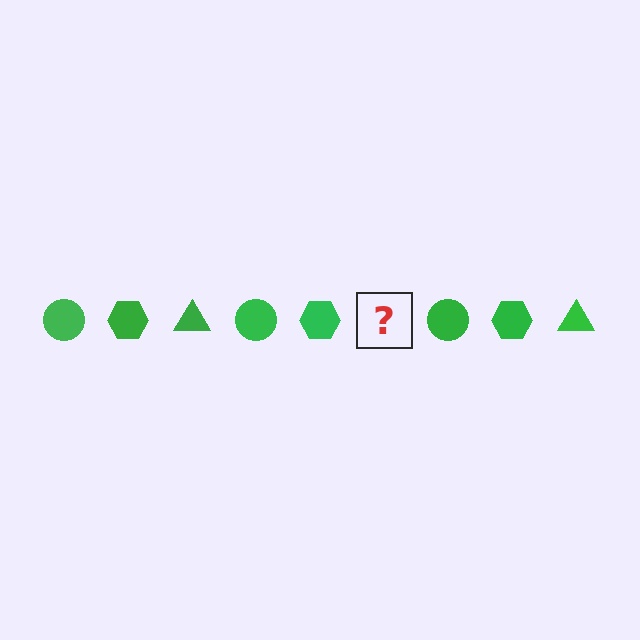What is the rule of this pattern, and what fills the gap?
The rule is that the pattern cycles through circle, hexagon, triangle shapes in green. The gap should be filled with a green triangle.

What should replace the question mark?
The question mark should be replaced with a green triangle.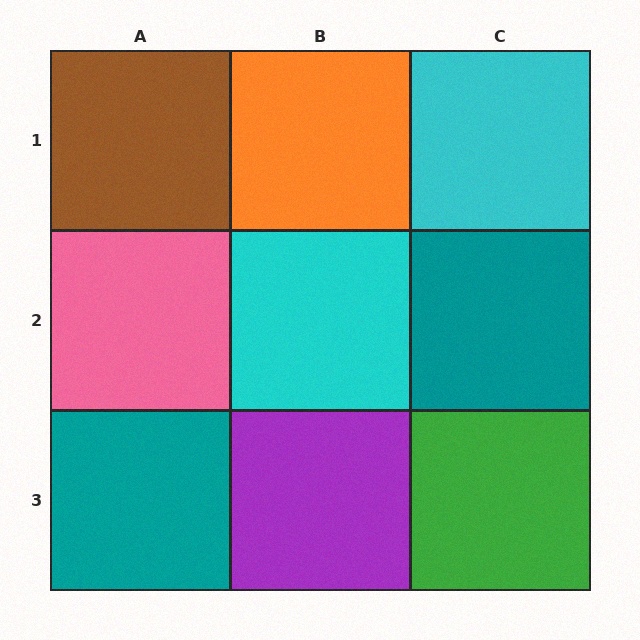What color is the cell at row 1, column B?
Orange.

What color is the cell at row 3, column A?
Teal.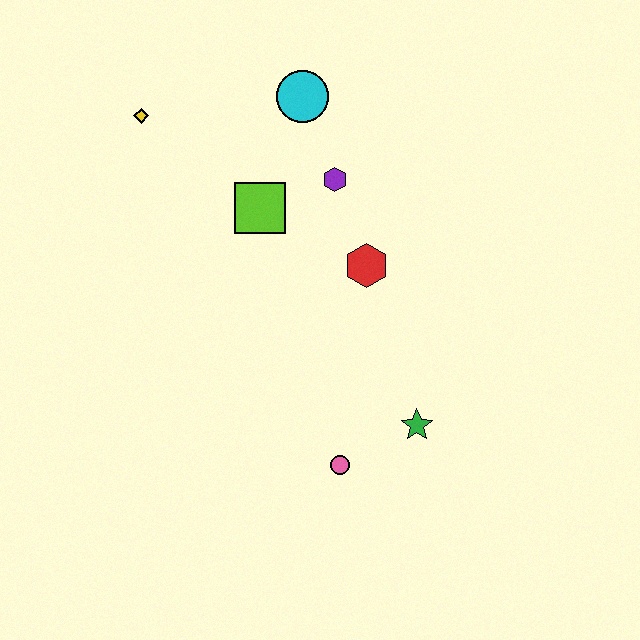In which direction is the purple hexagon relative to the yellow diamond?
The purple hexagon is to the right of the yellow diamond.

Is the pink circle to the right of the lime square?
Yes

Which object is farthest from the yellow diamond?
The green star is farthest from the yellow diamond.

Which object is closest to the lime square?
The purple hexagon is closest to the lime square.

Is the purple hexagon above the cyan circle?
No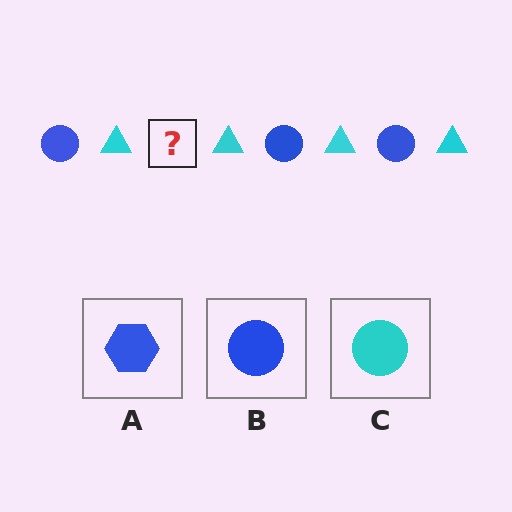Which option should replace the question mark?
Option B.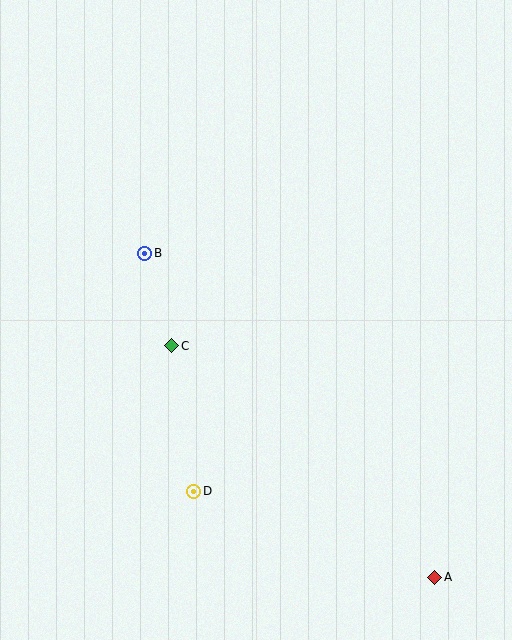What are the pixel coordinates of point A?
Point A is at (435, 577).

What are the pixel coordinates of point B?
Point B is at (145, 253).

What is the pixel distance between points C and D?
The distance between C and D is 147 pixels.